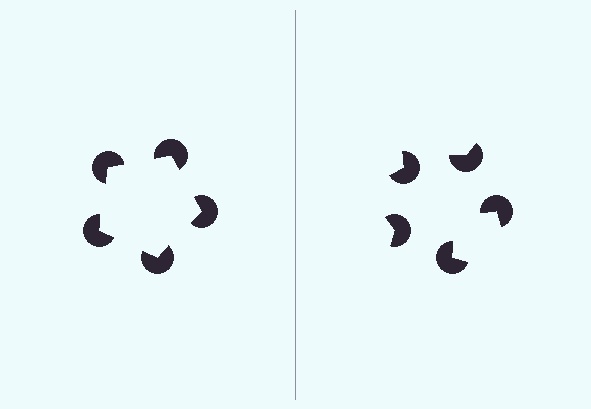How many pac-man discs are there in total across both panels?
10 — 5 on each side.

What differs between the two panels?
The pac-man discs are positioned identically on both sides; only the wedge orientations differ. On the left they align to a pentagon; on the right they are misaligned.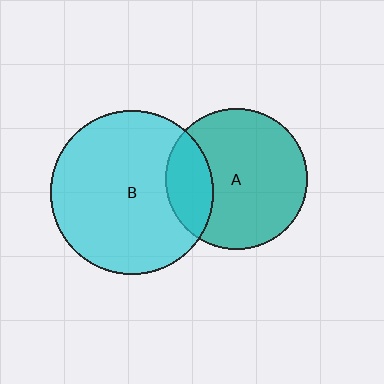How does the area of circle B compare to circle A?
Approximately 1.3 times.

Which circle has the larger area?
Circle B (cyan).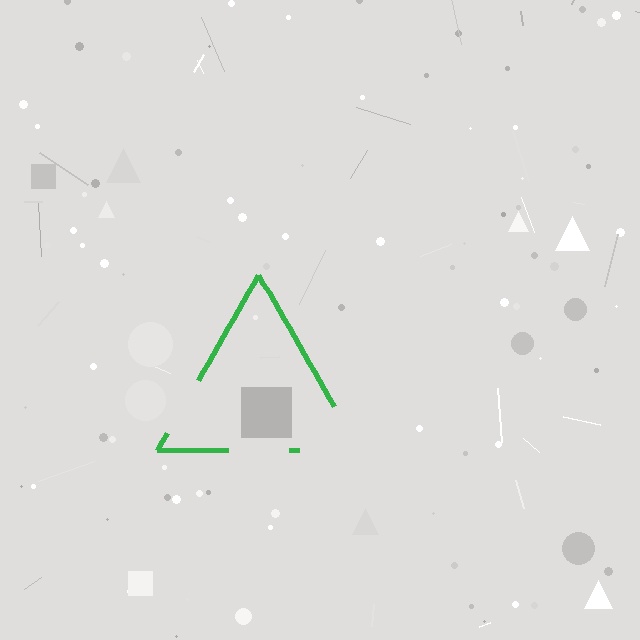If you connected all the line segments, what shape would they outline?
They would outline a triangle.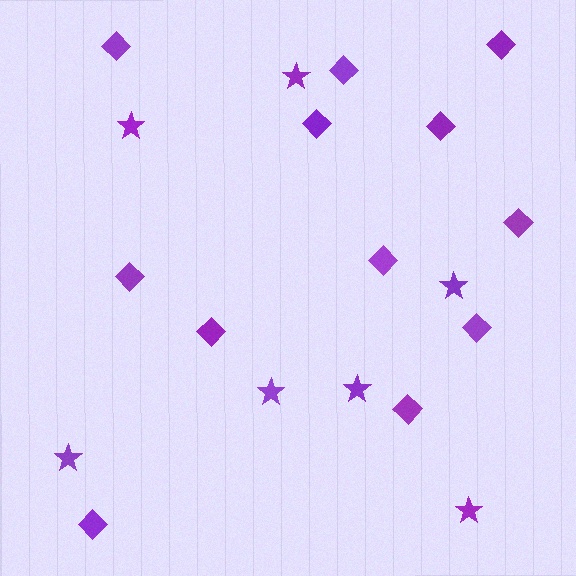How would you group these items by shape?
There are 2 groups: one group of diamonds (12) and one group of stars (7).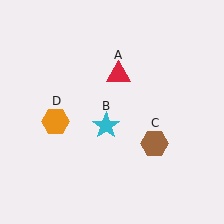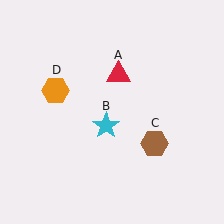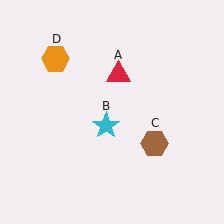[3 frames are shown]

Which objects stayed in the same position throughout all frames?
Red triangle (object A) and cyan star (object B) and brown hexagon (object C) remained stationary.